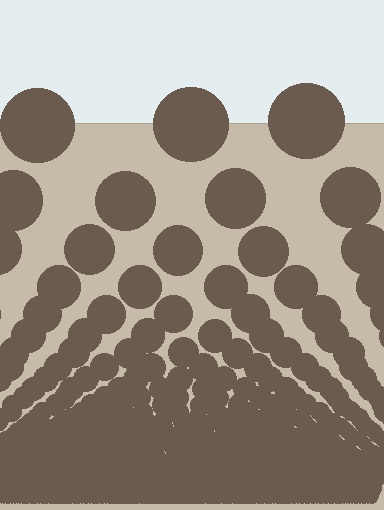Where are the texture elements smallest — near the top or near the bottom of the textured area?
Near the bottom.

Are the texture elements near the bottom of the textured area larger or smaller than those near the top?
Smaller. The gradient is inverted — elements near the bottom are smaller and denser.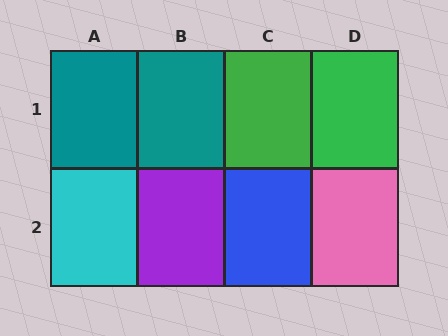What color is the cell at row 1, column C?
Green.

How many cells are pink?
1 cell is pink.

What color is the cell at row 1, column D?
Green.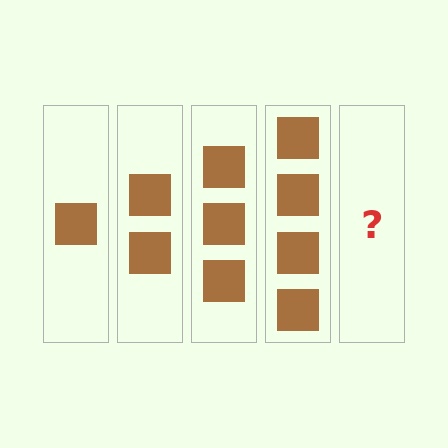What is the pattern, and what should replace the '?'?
The pattern is that each step adds one more square. The '?' should be 5 squares.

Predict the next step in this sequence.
The next step is 5 squares.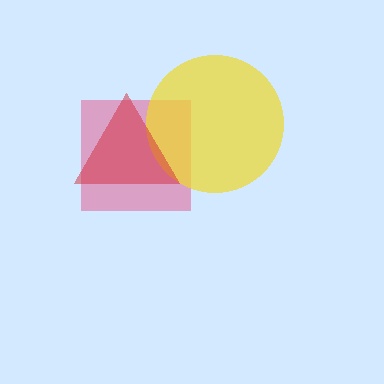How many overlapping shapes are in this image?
There are 3 overlapping shapes in the image.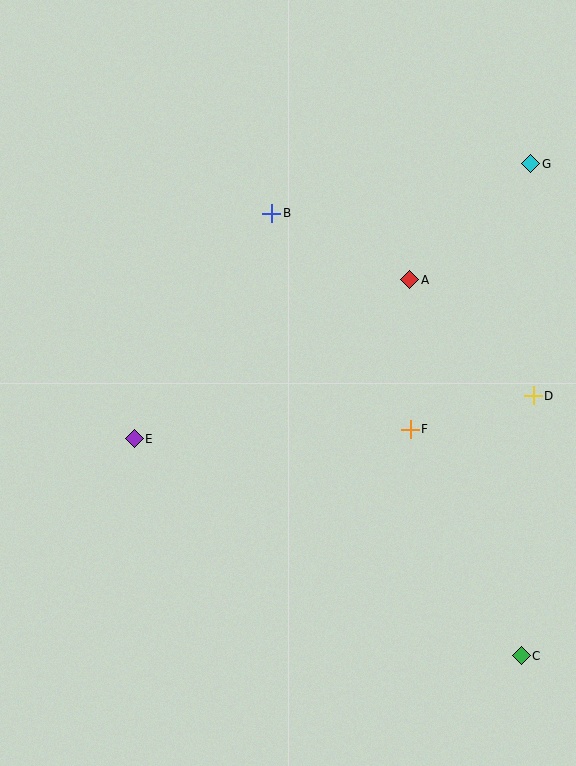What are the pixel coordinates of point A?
Point A is at (410, 280).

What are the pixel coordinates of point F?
Point F is at (410, 429).